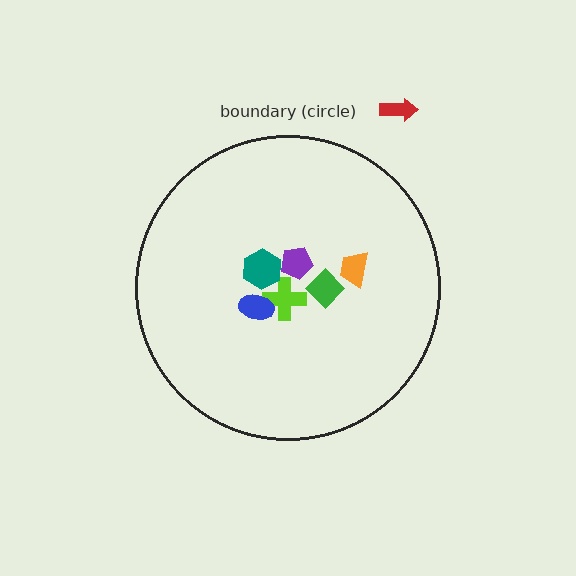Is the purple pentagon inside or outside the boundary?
Inside.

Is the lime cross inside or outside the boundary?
Inside.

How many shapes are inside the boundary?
6 inside, 1 outside.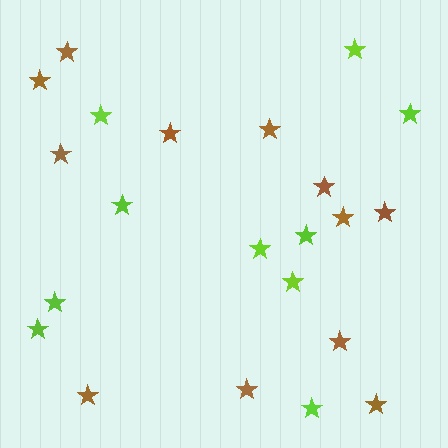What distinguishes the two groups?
There are 2 groups: one group of brown stars (12) and one group of lime stars (10).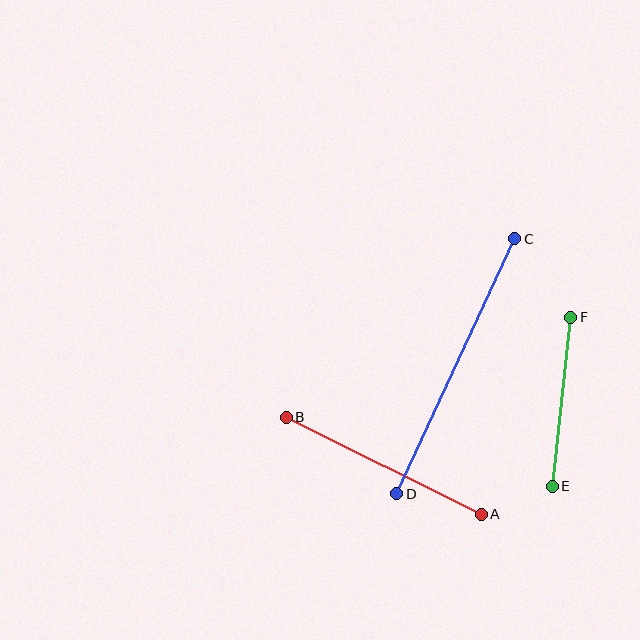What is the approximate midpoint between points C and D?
The midpoint is at approximately (456, 366) pixels.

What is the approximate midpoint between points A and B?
The midpoint is at approximately (384, 466) pixels.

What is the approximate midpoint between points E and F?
The midpoint is at approximately (562, 402) pixels.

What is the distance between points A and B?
The distance is approximately 218 pixels.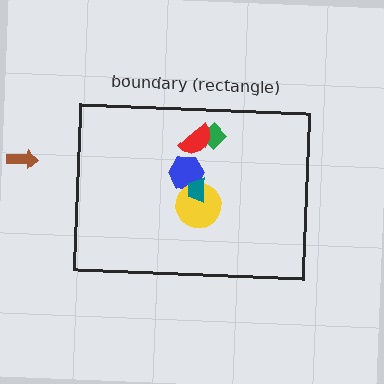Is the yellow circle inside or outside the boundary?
Inside.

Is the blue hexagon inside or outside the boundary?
Inside.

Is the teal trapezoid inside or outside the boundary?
Inside.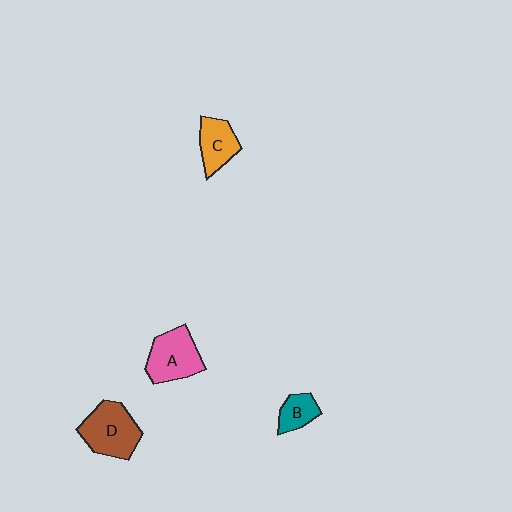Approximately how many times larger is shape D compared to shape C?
Approximately 1.5 times.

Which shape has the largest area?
Shape D (brown).